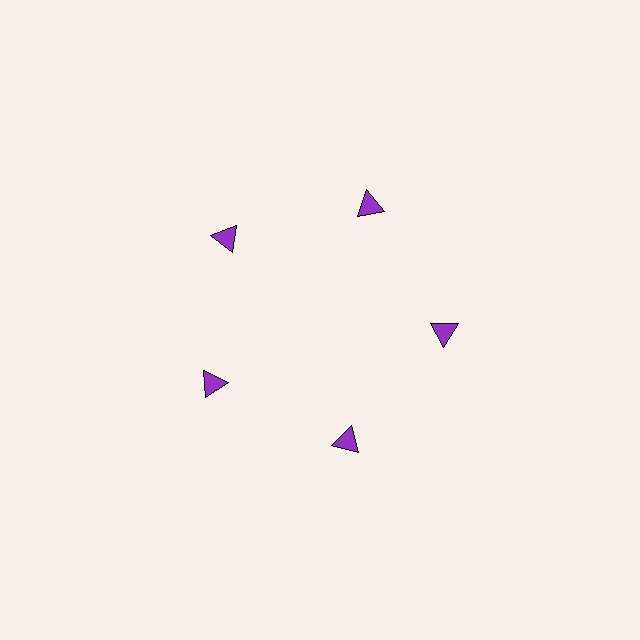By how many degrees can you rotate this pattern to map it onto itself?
The pattern maps onto itself every 72 degrees of rotation.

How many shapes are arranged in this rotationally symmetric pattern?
There are 5 shapes, arranged in 5 groups of 1.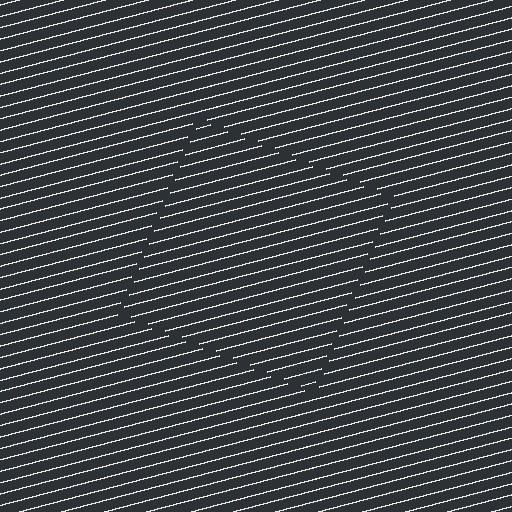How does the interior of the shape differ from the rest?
The interior of the shape contains the same grating, shifted by half a period — the contour is defined by the phase discontinuity where line-ends from the inner and outer gratings abut.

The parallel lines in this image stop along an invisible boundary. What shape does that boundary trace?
An illusory square. The interior of the shape contains the same grating, shifted by half a period — the contour is defined by the phase discontinuity where line-ends from the inner and outer gratings abut.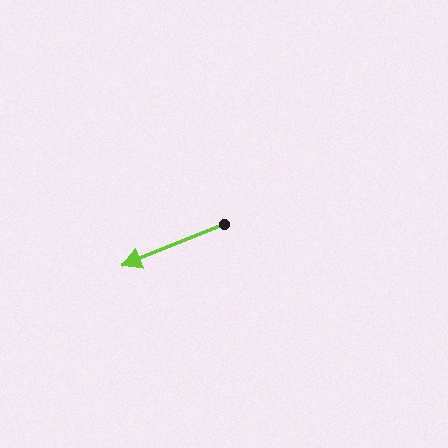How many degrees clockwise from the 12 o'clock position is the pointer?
Approximately 248 degrees.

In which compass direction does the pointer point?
West.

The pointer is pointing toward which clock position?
Roughly 8 o'clock.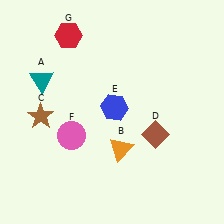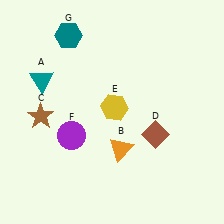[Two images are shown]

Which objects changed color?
E changed from blue to yellow. F changed from pink to purple. G changed from red to teal.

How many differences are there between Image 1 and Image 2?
There are 3 differences between the two images.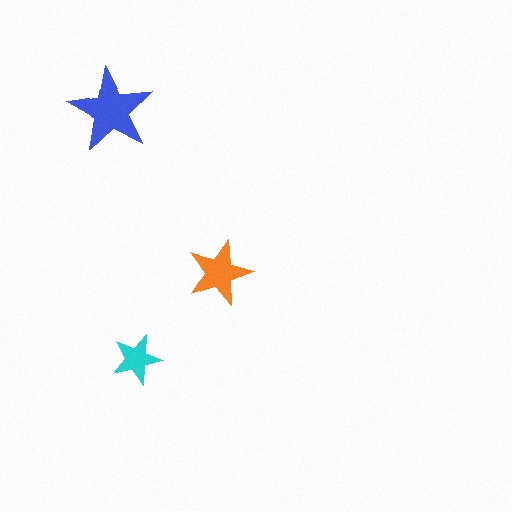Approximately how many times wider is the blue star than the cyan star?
About 1.5 times wider.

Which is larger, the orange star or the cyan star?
The orange one.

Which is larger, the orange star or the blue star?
The blue one.